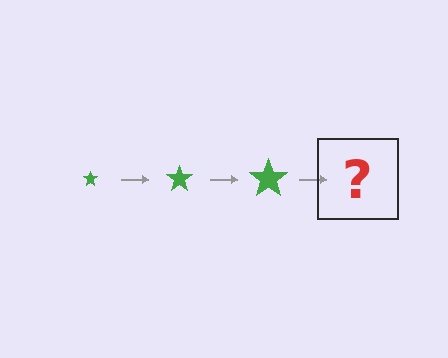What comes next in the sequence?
The next element should be a green star, larger than the previous one.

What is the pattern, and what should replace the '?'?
The pattern is that the star gets progressively larger each step. The '?' should be a green star, larger than the previous one.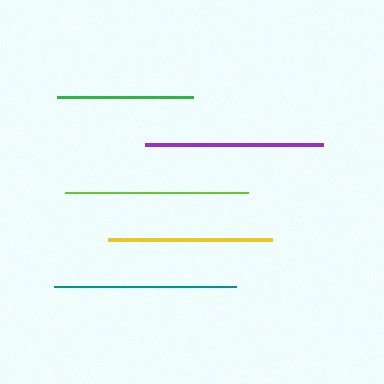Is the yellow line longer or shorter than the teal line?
The teal line is longer than the yellow line.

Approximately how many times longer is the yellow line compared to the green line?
The yellow line is approximately 1.2 times the length of the green line.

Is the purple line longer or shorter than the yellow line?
The purple line is longer than the yellow line.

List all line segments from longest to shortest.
From longest to shortest: lime, teal, purple, yellow, green.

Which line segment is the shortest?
The green line is the shortest at approximately 136 pixels.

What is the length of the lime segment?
The lime segment is approximately 183 pixels long.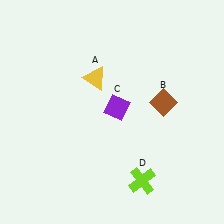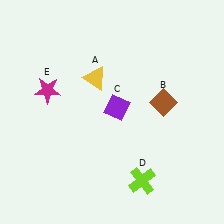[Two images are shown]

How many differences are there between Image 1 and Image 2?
There is 1 difference between the two images.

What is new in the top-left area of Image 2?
A magenta star (E) was added in the top-left area of Image 2.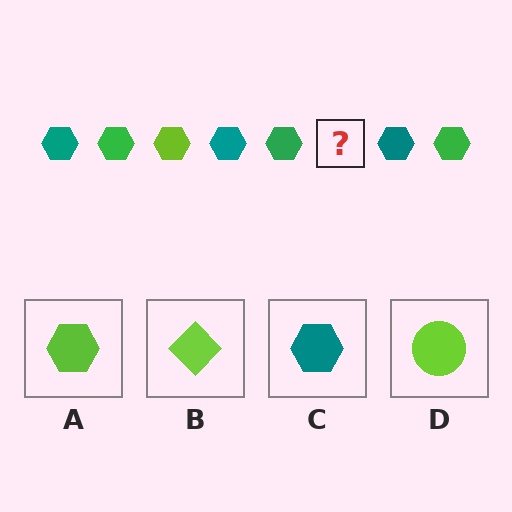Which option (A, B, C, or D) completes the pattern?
A.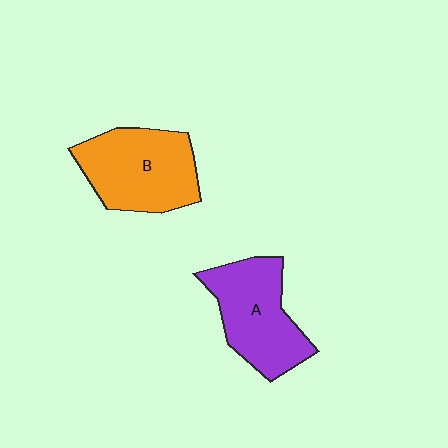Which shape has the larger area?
Shape B (orange).